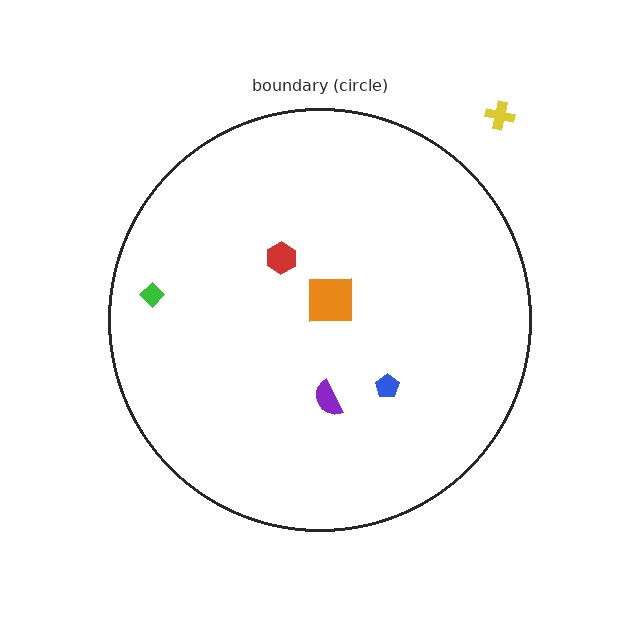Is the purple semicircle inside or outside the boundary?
Inside.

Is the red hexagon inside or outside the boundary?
Inside.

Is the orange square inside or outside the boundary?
Inside.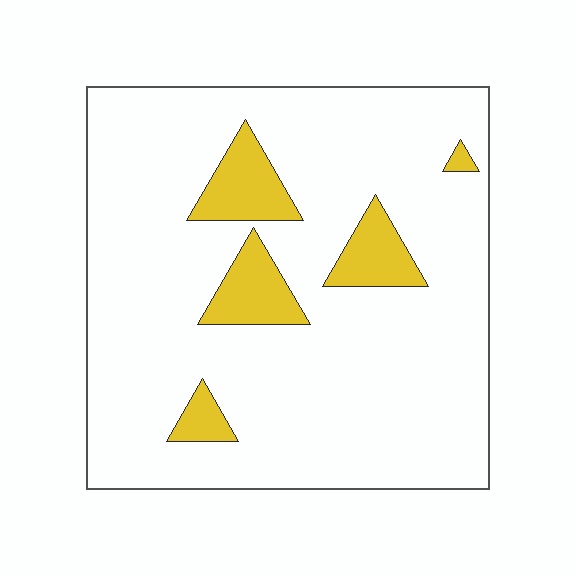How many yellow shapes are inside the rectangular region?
5.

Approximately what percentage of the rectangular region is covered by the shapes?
Approximately 10%.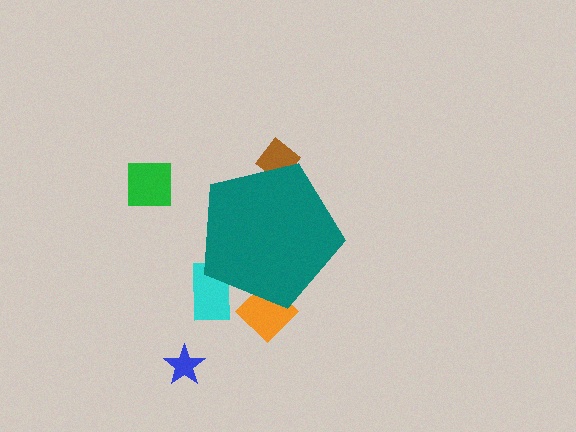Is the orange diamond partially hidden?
Yes, the orange diamond is partially hidden behind the teal pentagon.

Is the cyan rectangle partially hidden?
Yes, the cyan rectangle is partially hidden behind the teal pentagon.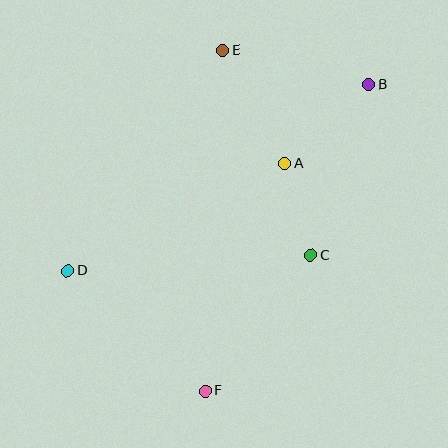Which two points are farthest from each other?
Points B and D are farthest from each other.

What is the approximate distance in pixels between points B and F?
The distance between B and F is approximately 347 pixels.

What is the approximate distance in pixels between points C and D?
The distance between C and D is approximately 243 pixels.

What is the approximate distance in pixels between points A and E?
The distance between A and E is approximately 129 pixels.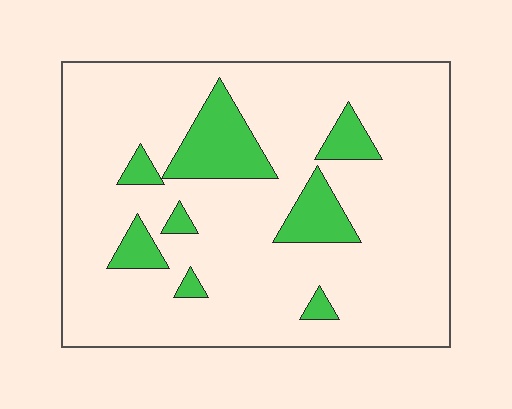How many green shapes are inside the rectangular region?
8.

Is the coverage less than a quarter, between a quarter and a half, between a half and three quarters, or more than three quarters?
Less than a quarter.